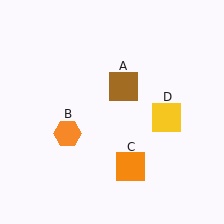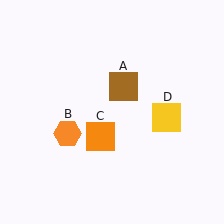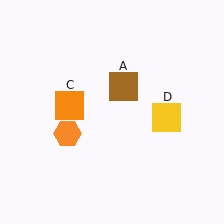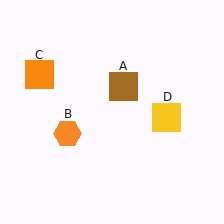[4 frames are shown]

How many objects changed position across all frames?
1 object changed position: orange square (object C).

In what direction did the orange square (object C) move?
The orange square (object C) moved up and to the left.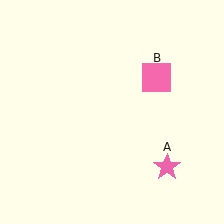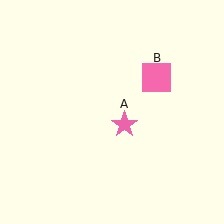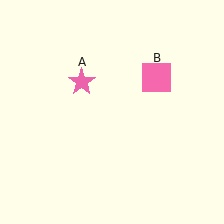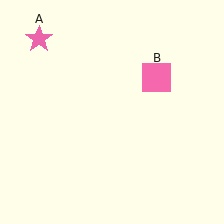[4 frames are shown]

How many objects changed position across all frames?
1 object changed position: pink star (object A).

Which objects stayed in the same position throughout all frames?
Pink square (object B) remained stationary.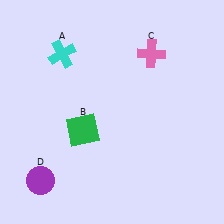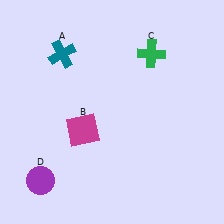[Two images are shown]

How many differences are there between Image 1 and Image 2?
There are 3 differences between the two images.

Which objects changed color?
A changed from cyan to teal. B changed from green to magenta. C changed from pink to green.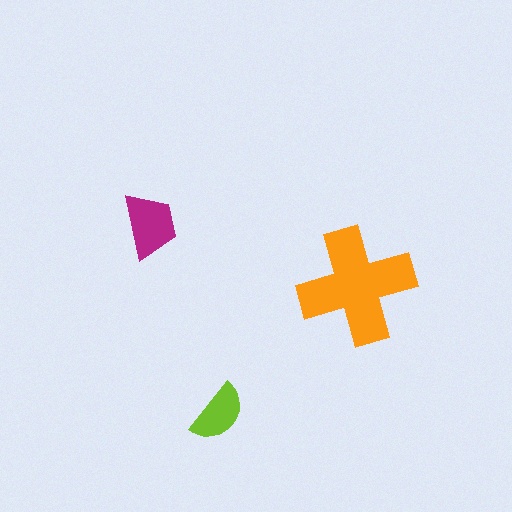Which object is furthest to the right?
The orange cross is rightmost.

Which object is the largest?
The orange cross.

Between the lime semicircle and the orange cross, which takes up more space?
The orange cross.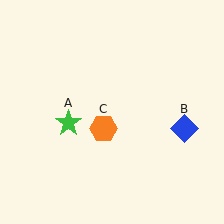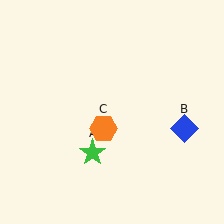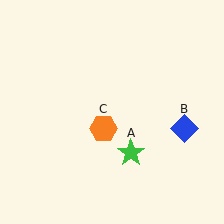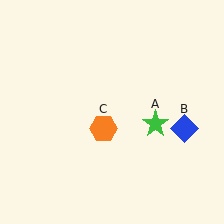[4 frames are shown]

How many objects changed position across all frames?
1 object changed position: green star (object A).